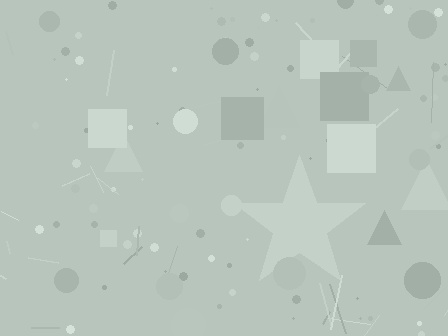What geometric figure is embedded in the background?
A star is embedded in the background.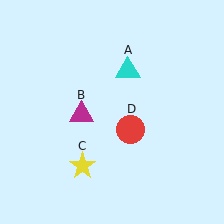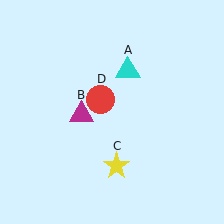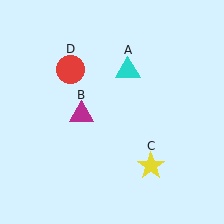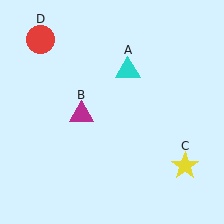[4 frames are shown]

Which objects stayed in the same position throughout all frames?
Cyan triangle (object A) and magenta triangle (object B) remained stationary.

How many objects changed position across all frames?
2 objects changed position: yellow star (object C), red circle (object D).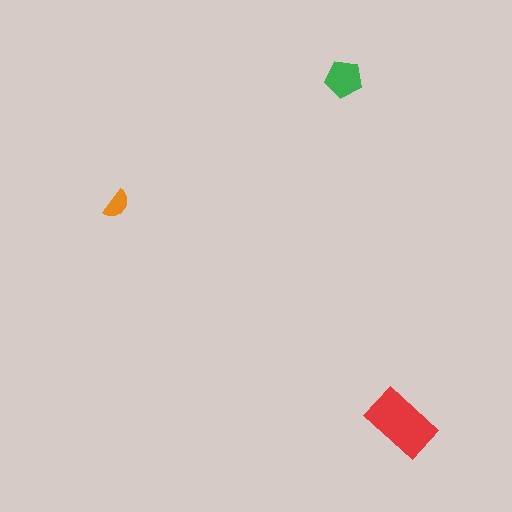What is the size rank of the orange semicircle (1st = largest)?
3rd.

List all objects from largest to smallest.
The red rectangle, the green pentagon, the orange semicircle.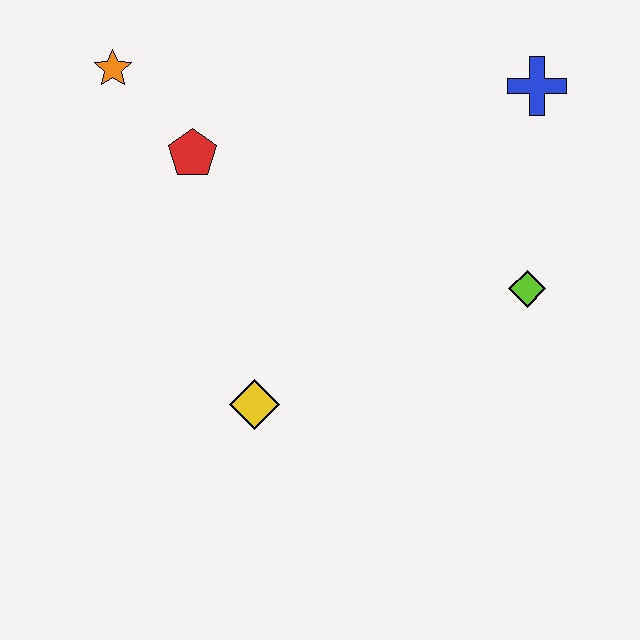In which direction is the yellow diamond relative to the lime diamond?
The yellow diamond is to the left of the lime diamond.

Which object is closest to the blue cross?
The lime diamond is closest to the blue cross.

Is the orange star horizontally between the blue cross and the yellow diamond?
No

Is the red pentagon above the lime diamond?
Yes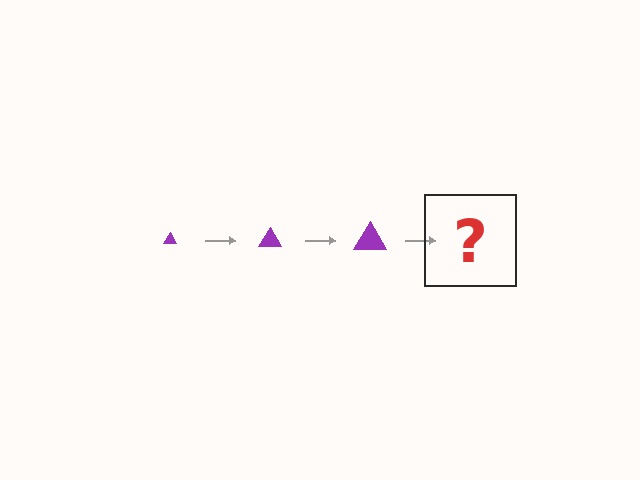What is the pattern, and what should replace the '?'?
The pattern is that the triangle gets progressively larger each step. The '?' should be a purple triangle, larger than the previous one.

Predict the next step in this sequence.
The next step is a purple triangle, larger than the previous one.